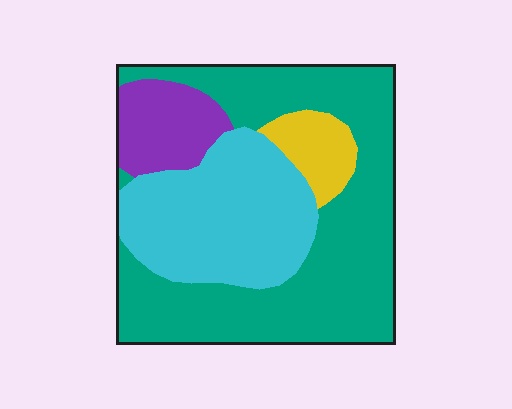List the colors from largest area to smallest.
From largest to smallest: teal, cyan, purple, yellow.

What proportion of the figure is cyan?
Cyan covers around 30% of the figure.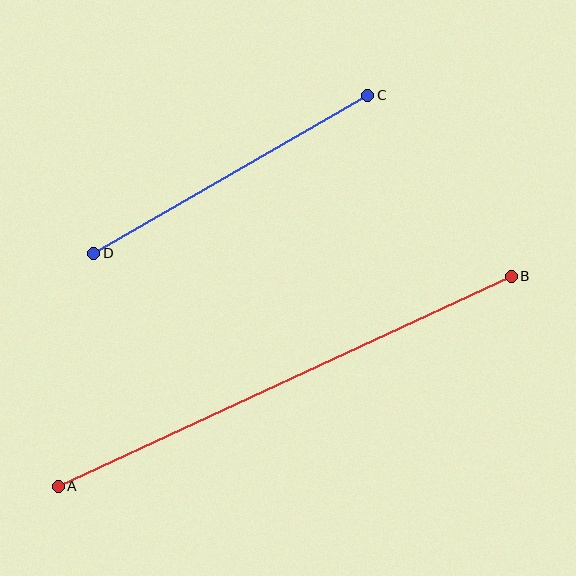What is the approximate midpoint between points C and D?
The midpoint is at approximately (231, 174) pixels.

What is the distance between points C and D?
The distance is approximately 317 pixels.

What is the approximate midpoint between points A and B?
The midpoint is at approximately (285, 381) pixels.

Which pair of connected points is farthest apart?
Points A and B are farthest apart.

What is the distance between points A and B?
The distance is approximately 499 pixels.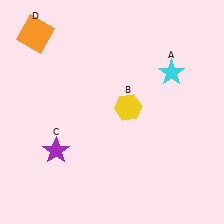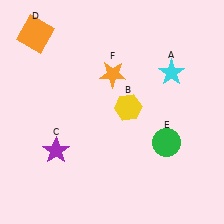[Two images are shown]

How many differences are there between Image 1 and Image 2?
There are 2 differences between the two images.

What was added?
A green circle (E), an orange star (F) were added in Image 2.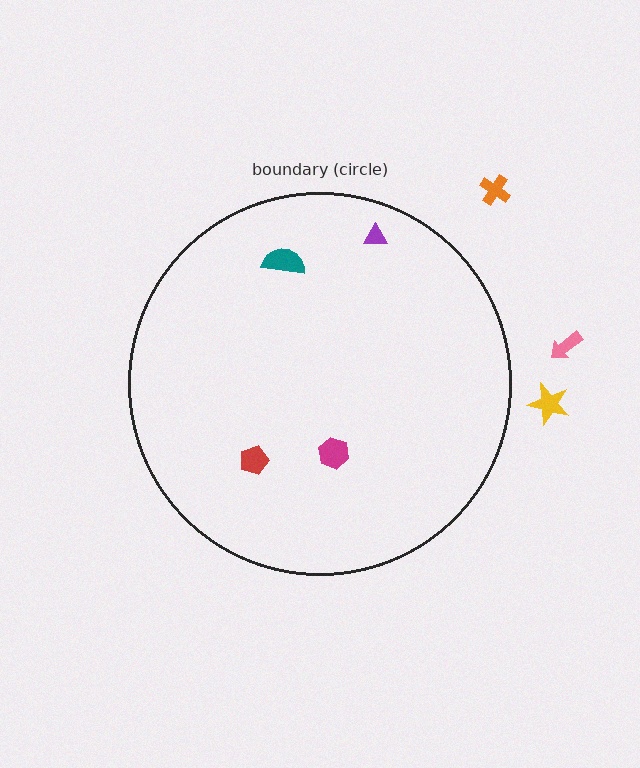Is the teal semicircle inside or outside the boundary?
Inside.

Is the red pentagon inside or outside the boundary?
Inside.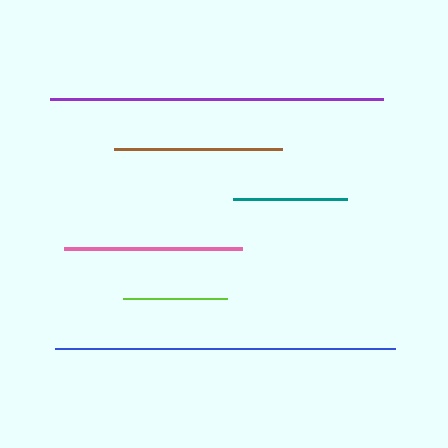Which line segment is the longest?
The blue line is the longest at approximately 340 pixels.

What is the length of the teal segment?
The teal segment is approximately 114 pixels long.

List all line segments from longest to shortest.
From longest to shortest: blue, purple, pink, brown, teal, lime.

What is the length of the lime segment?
The lime segment is approximately 104 pixels long.